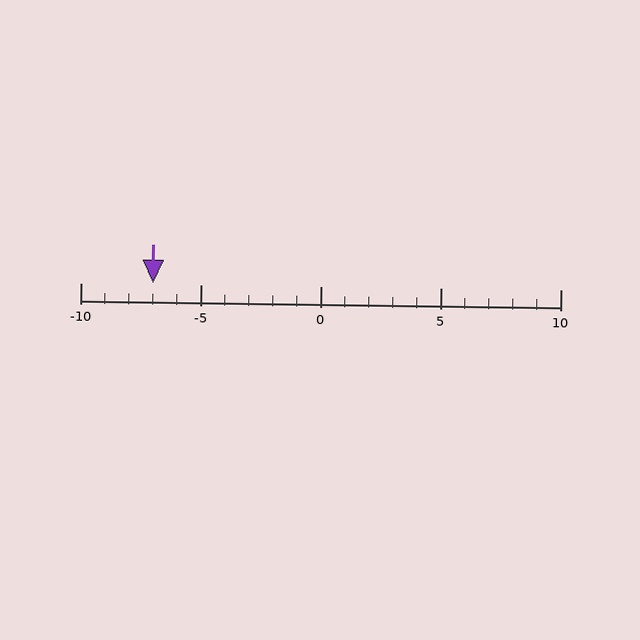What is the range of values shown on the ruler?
The ruler shows values from -10 to 10.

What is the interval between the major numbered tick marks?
The major tick marks are spaced 5 units apart.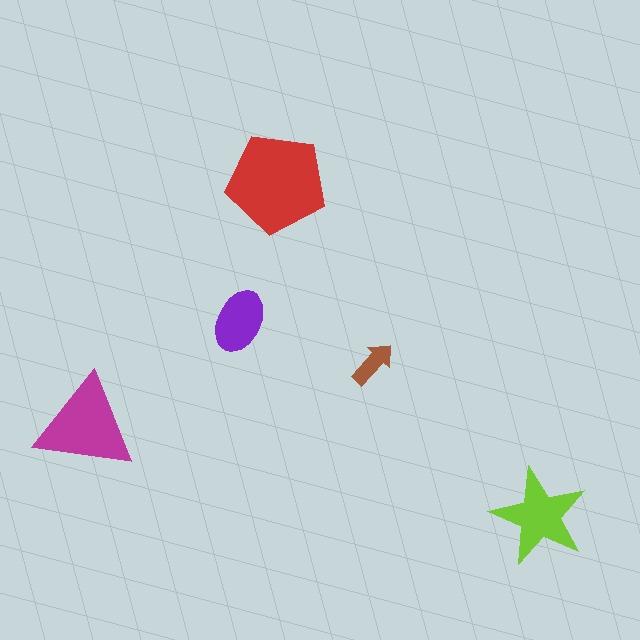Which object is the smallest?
The brown arrow.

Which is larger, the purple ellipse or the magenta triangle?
The magenta triangle.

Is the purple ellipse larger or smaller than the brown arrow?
Larger.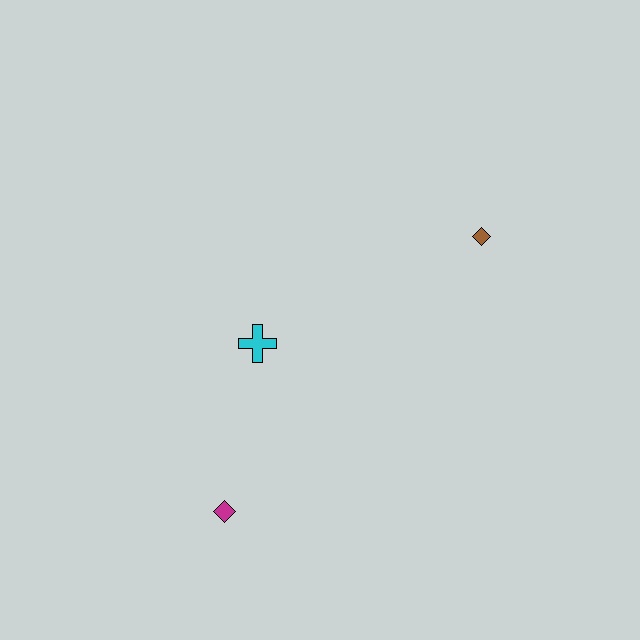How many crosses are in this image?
There is 1 cross.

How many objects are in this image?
There are 3 objects.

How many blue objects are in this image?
There are no blue objects.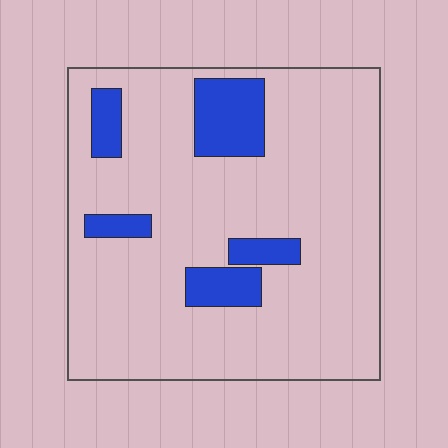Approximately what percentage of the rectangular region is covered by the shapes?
Approximately 15%.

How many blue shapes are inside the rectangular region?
5.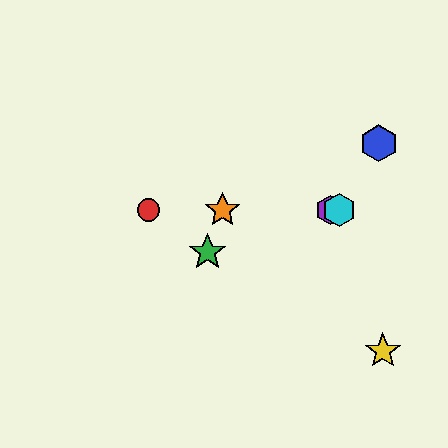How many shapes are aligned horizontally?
4 shapes (the red circle, the purple hexagon, the orange star, the cyan hexagon) are aligned horizontally.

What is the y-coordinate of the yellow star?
The yellow star is at y≈351.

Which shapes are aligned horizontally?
The red circle, the purple hexagon, the orange star, the cyan hexagon are aligned horizontally.